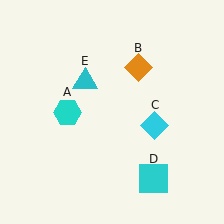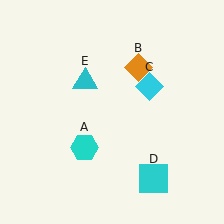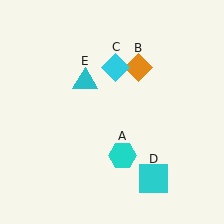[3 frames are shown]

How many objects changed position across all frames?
2 objects changed position: cyan hexagon (object A), cyan diamond (object C).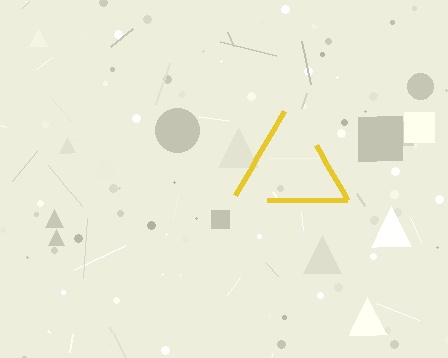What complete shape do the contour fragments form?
The contour fragments form a triangle.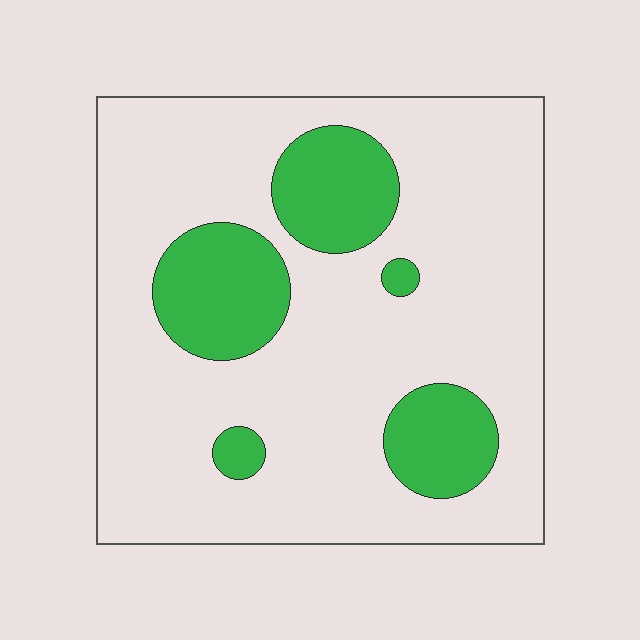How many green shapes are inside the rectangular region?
5.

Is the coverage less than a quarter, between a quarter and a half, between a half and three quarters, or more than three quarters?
Less than a quarter.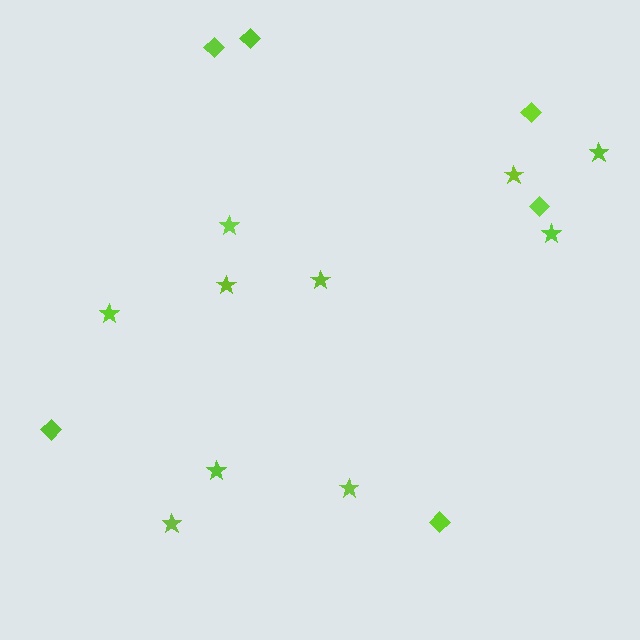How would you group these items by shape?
There are 2 groups: one group of diamonds (6) and one group of stars (10).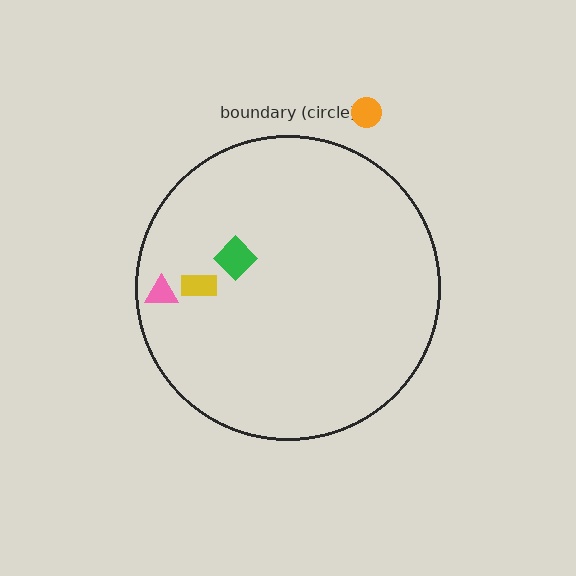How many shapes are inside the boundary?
3 inside, 1 outside.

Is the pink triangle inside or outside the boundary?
Inside.